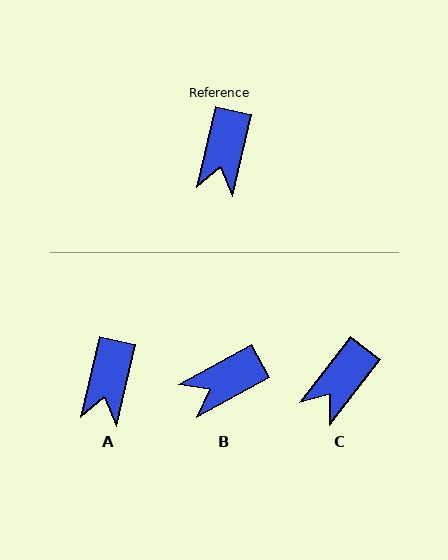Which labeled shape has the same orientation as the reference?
A.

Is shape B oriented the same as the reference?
No, it is off by about 48 degrees.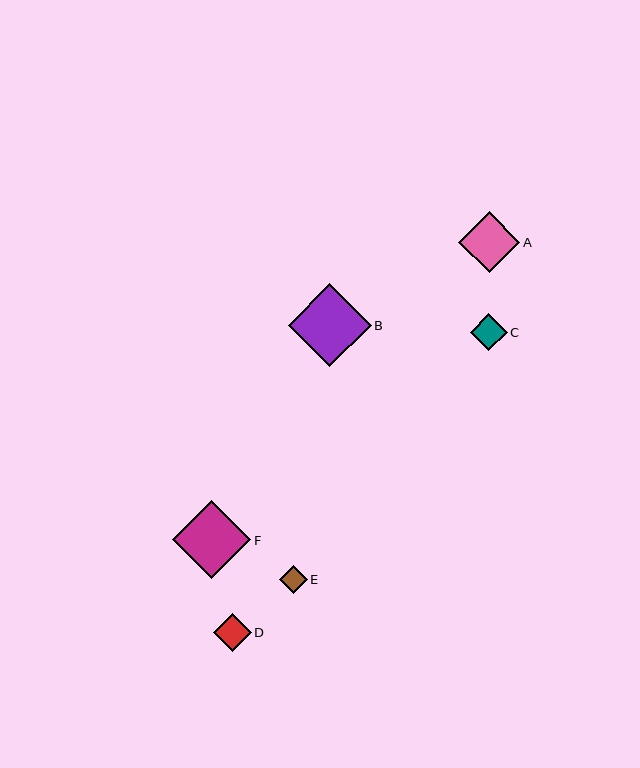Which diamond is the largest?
Diamond B is the largest with a size of approximately 83 pixels.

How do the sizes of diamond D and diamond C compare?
Diamond D and diamond C are approximately the same size.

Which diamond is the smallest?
Diamond E is the smallest with a size of approximately 28 pixels.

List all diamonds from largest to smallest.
From largest to smallest: B, F, A, D, C, E.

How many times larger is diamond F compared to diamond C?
Diamond F is approximately 2.1 times the size of diamond C.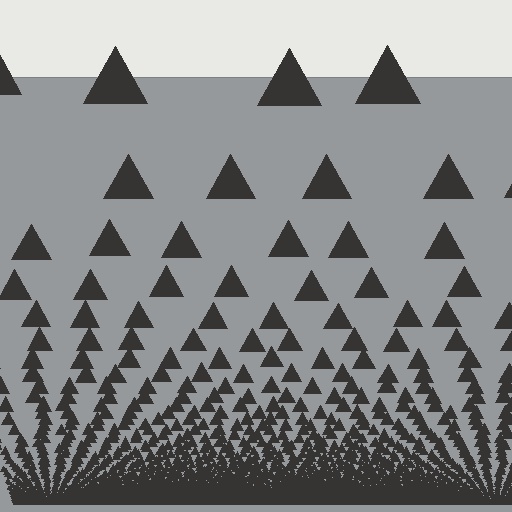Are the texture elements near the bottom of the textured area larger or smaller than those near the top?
Smaller. The gradient is inverted — elements near the bottom are smaller and denser.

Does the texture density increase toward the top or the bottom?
Density increases toward the bottom.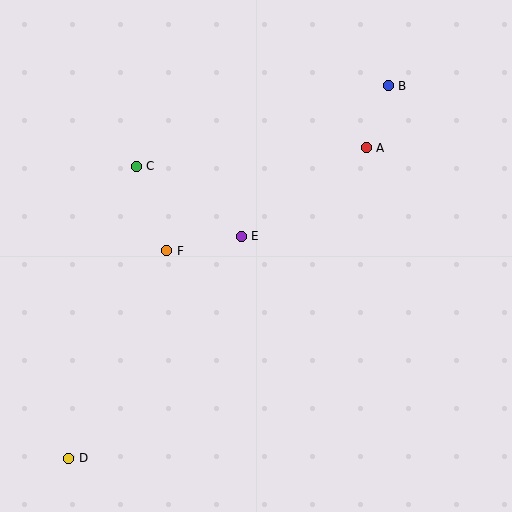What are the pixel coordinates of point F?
Point F is at (167, 251).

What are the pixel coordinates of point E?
Point E is at (241, 236).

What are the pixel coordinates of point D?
Point D is at (69, 458).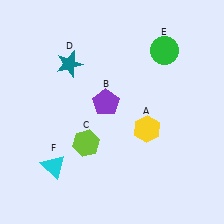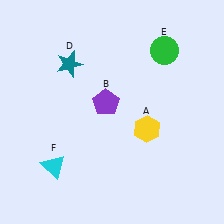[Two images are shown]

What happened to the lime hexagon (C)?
The lime hexagon (C) was removed in Image 2. It was in the bottom-left area of Image 1.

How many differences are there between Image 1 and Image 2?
There is 1 difference between the two images.